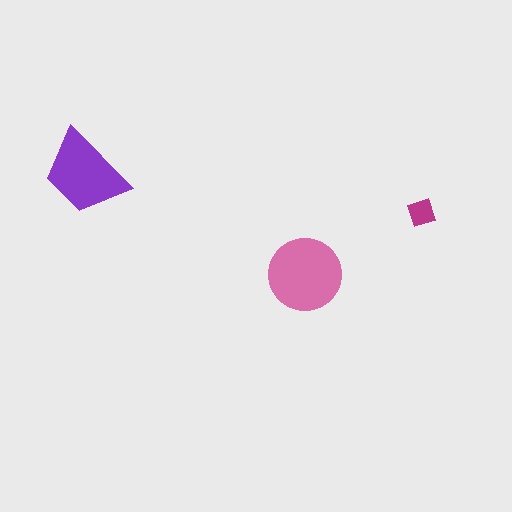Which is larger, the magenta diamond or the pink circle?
The pink circle.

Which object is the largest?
The pink circle.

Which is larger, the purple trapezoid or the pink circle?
The pink circle.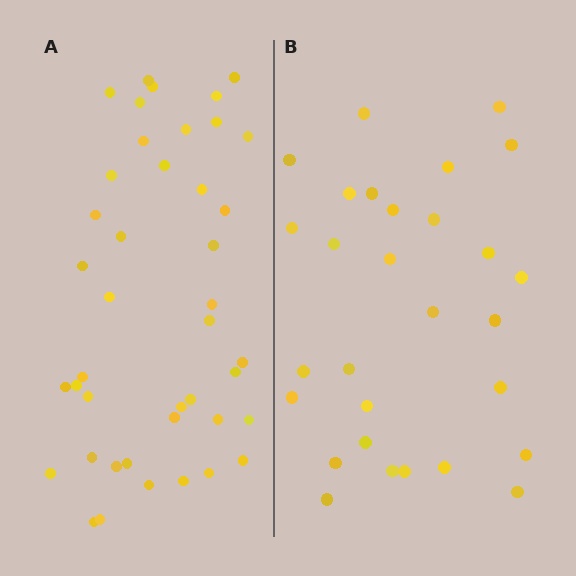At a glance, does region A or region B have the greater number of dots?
Region A (the left region) has more dots.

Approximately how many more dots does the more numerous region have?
Region A has approximately 15 more dots than region B.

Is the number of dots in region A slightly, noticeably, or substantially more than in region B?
Region A has noticeably more, but not dramatically so. The ratio is roughly 1.4 to 1.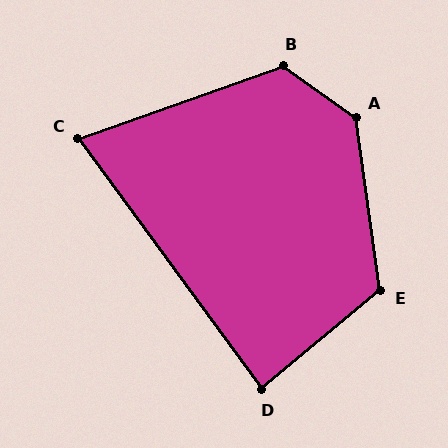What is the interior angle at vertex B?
Approximately 125 degrees (obtuse).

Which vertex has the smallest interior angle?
C, at approximately 73 degrees.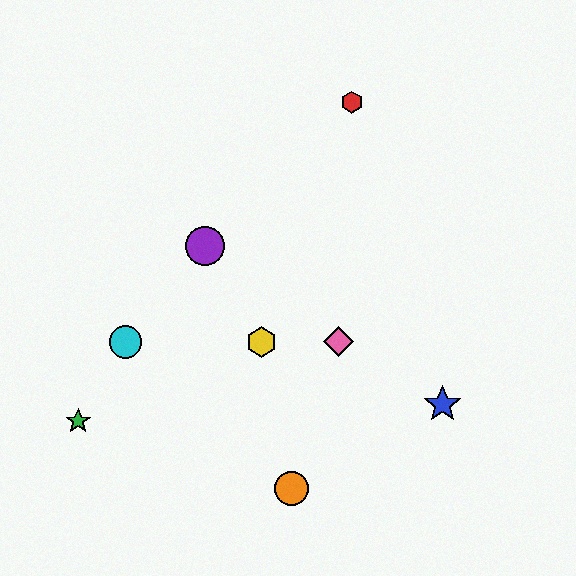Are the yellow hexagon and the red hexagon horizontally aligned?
No, the yellow hexagon is at y≈342 and the red hexagon is at y≈102.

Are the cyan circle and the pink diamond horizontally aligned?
Yes, both are at y≈342.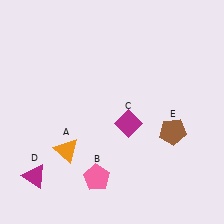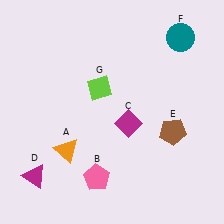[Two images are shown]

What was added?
A teal circle (F), a lime diamond (G) were added in Image 2.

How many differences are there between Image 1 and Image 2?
There are 2 differences between the two images.